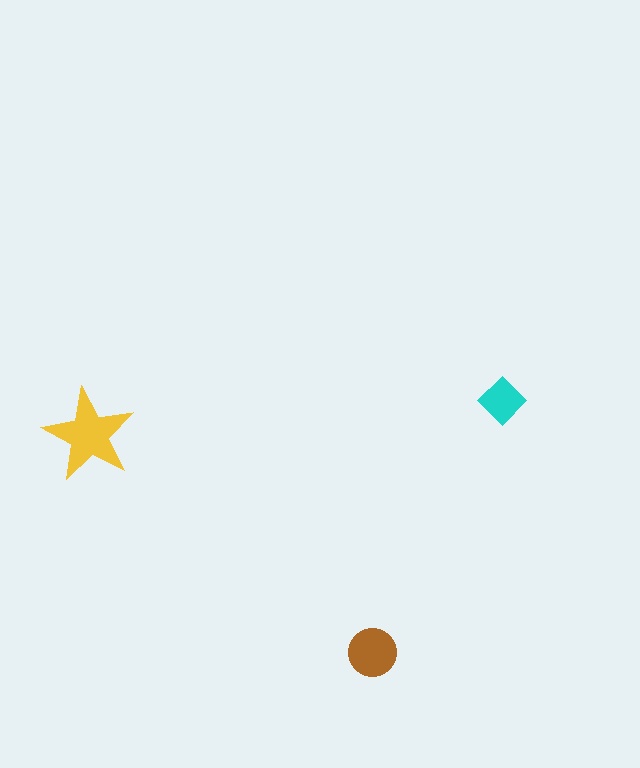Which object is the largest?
The yellow star.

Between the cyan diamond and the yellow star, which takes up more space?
The yellow star.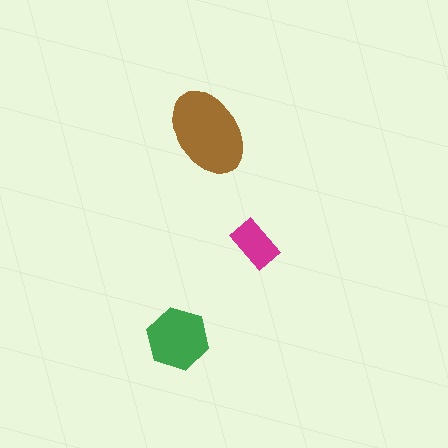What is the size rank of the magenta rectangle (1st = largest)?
3rd.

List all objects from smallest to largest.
The magenta rectangle, the green hexagon, the brown ellipse.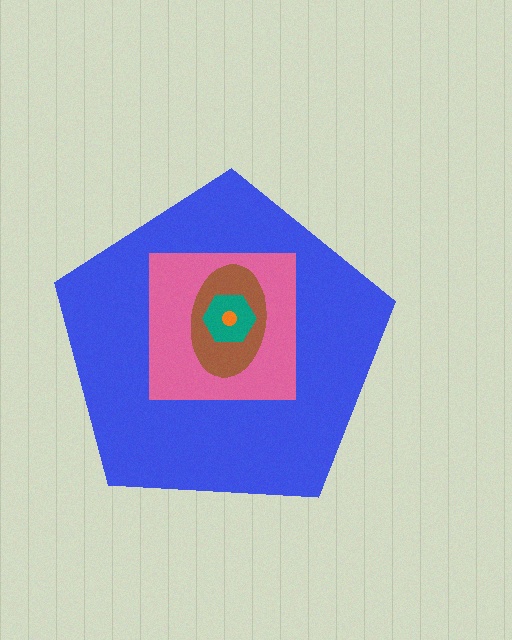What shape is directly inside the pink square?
The brown ellipse.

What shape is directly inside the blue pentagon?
The pink square.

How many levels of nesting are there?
5.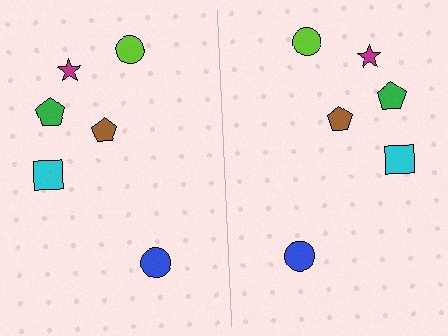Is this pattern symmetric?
Yes, this pattern has bilateral (reflection) symmetry.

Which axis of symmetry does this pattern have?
The pattern has a vertical axis of symmetry running through the center of the image.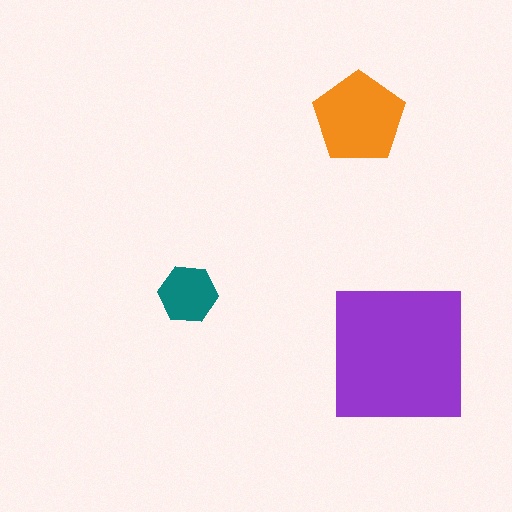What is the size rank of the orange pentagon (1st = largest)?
2nd.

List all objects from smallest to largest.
The teal hexagon, the orange pentagon, the purple square.